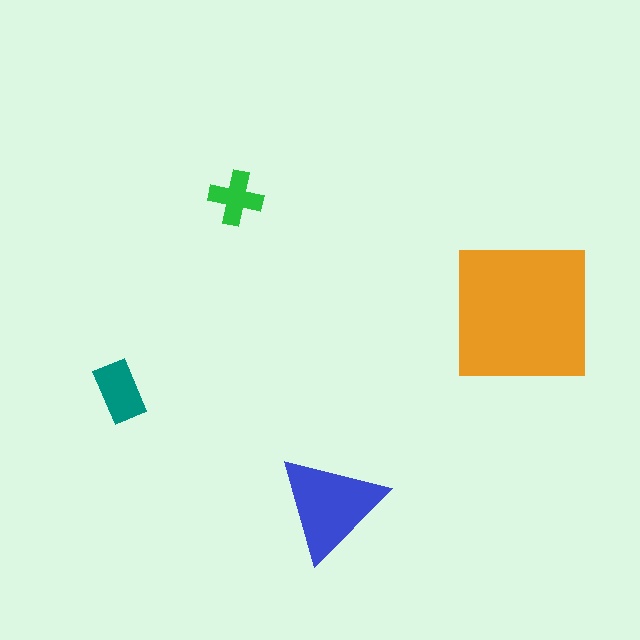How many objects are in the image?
There are 4 objects in the image.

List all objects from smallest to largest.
The green cross, the teal rectangle, the blue triangle, the orange square.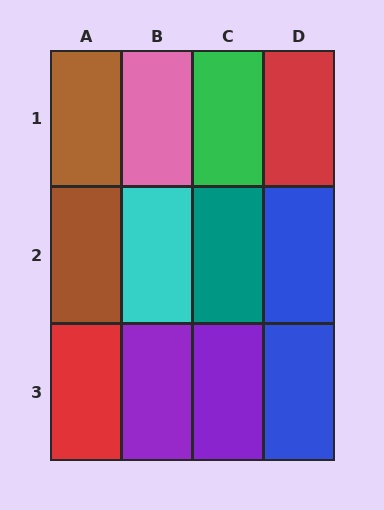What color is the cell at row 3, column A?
Red.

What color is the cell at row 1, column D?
Red.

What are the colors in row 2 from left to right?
Brown, cyan, teal, blue.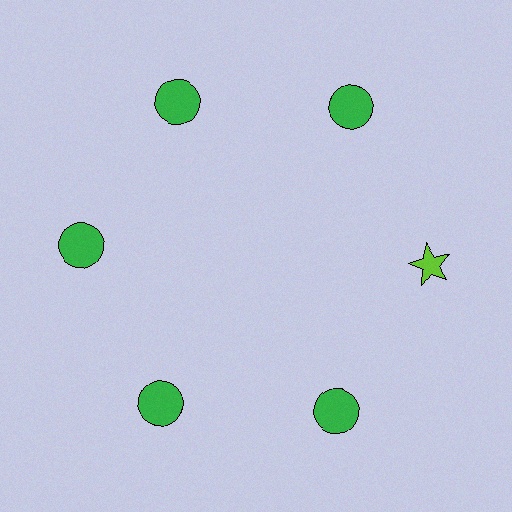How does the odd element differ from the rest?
It differs in both color (lime instead of green) and shape (star instead of circle).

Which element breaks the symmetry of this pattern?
The lime star at roughly the 3 o'clock position breaks the symmetry. All other shapes are green circles.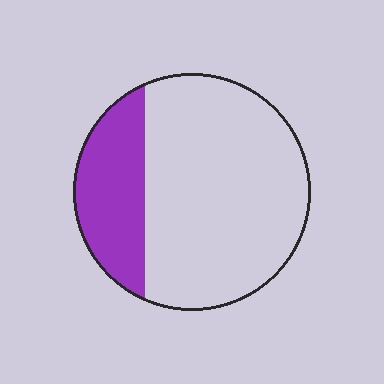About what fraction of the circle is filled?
About one quarter (1/4).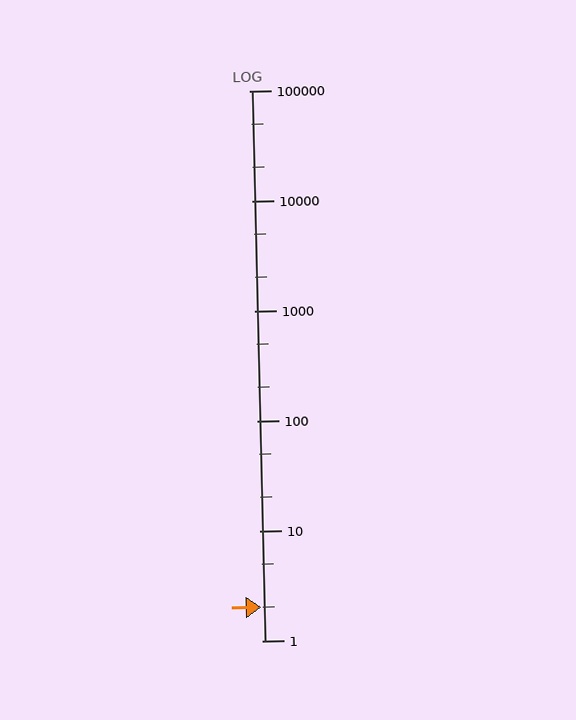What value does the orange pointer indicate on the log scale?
The pointer indicates approximately 2.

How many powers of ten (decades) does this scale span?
The scale spans 5 decades, from 1 to 100000.